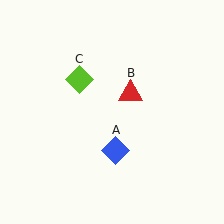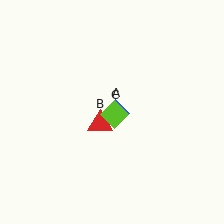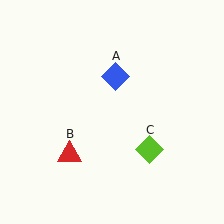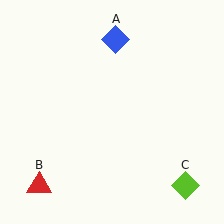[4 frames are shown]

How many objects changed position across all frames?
3 objects changed position: blue diamond (object A), red triangle (object B), lime diamond (object C).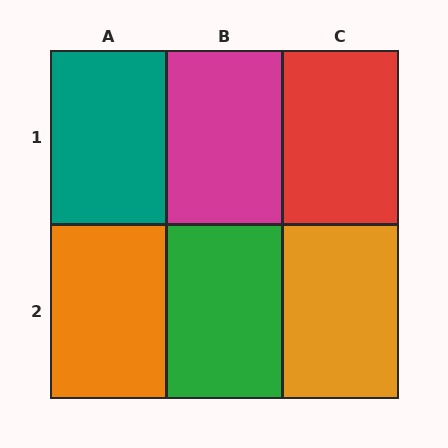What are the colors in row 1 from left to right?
Teal, magenta, red.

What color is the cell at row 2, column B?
Green.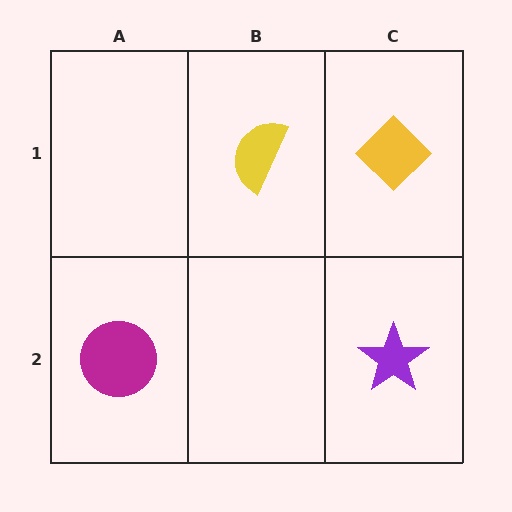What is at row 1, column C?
A yellow diamond.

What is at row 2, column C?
A purple star.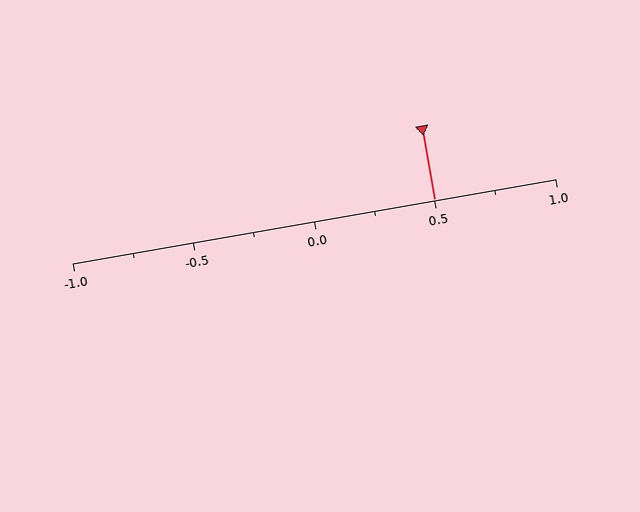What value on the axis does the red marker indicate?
The marker indicates approximately 0.5.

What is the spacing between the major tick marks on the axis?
The major ticks are spaced 0.5 apart.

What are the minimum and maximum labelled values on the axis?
The axis runs from -1.0 to 1.0.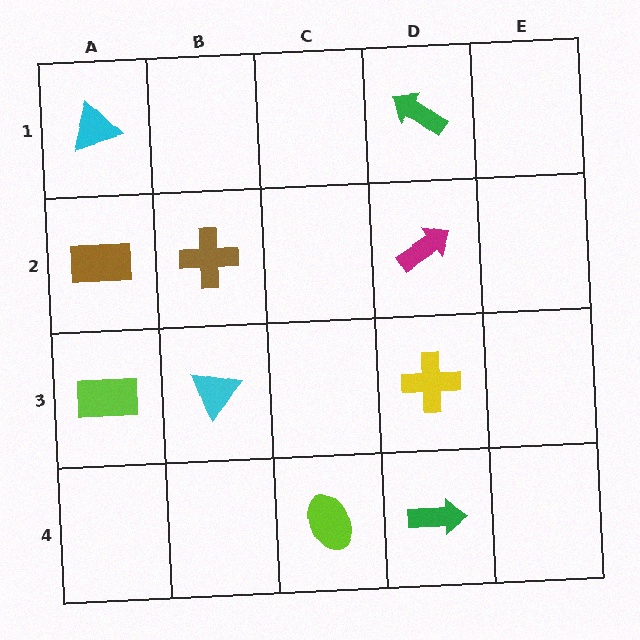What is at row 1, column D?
A green arrow.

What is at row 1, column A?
A cyan triangle.